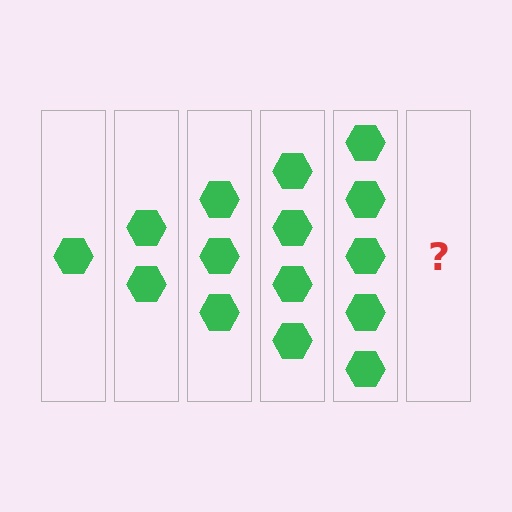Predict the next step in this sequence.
The next step is 6 hexagons.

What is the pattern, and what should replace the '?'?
The pattern is that each step adds one more hexagon. The '?' should be 6 hexagons.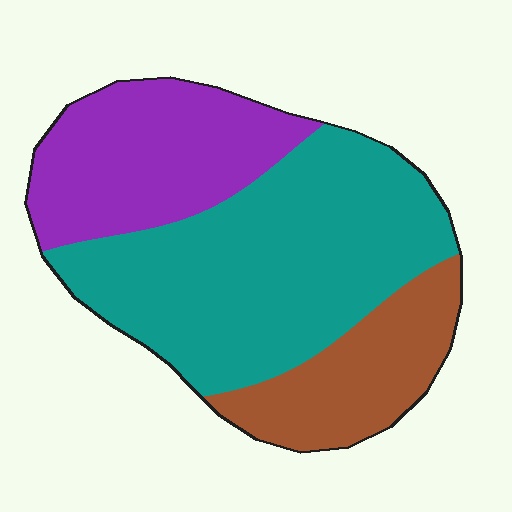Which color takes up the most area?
Teal, at roughly 50%.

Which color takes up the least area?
Brown, at roughly 20%.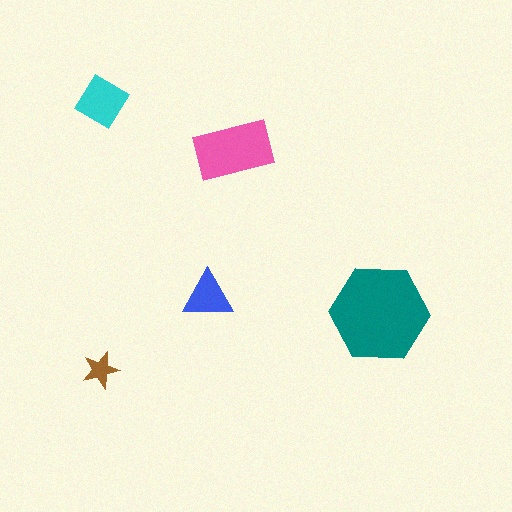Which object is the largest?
The teal hexagon.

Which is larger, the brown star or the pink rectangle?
The pink rectangle.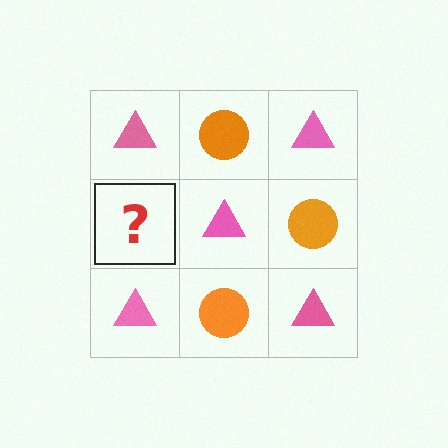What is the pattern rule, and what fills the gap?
The rule is that it alternates pink triangle and orange circle in a checkerboard pattern. The gap should be filled with an orange circle.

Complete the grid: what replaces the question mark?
The question mark should be replaced with an orange circle.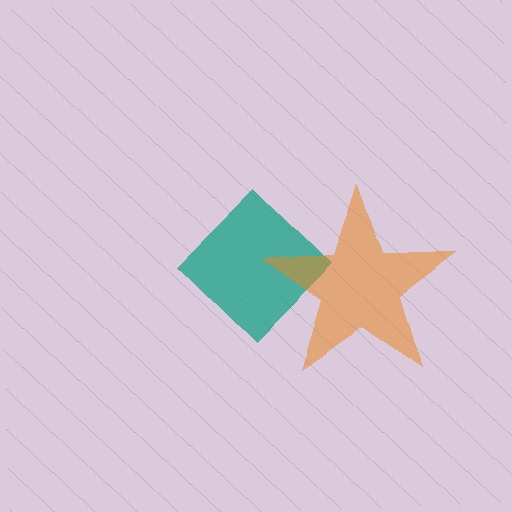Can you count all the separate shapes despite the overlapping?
Yes, there are 2 separate shapes.